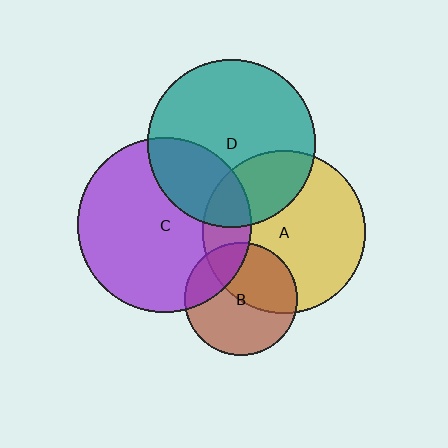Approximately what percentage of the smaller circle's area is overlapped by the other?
Approximately 45%.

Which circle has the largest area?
Circle C (purple).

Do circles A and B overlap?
Yes.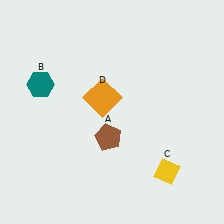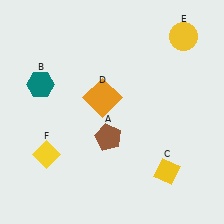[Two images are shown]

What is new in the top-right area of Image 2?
A yellow circle (E) was added in the top-right area of Image 2.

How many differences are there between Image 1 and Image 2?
There are 2 differences between the two images.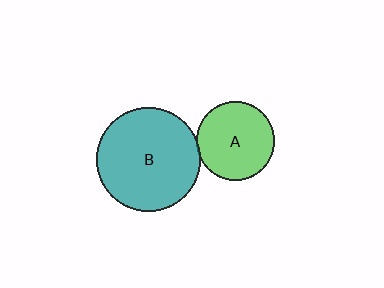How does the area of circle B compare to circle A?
Approximately 1.7 times.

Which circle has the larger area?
Circle B (teal).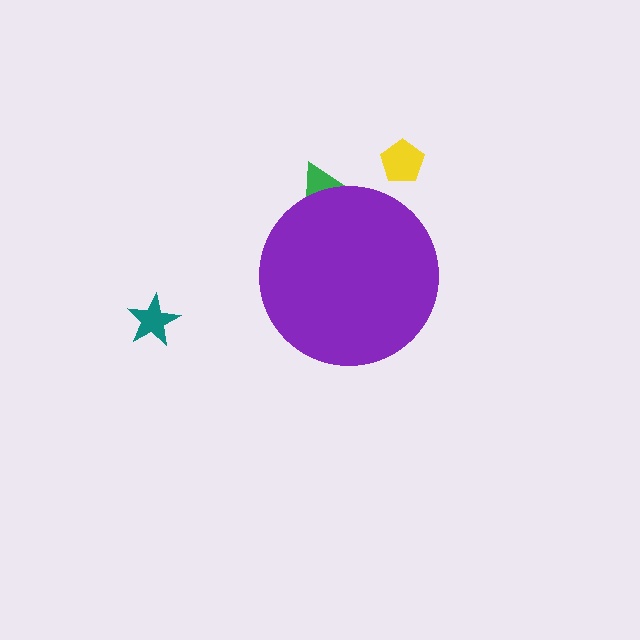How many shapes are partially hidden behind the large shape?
1 shape is partially hidden.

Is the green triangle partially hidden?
Yes, the green triangle is partially hidden behind the purple circle.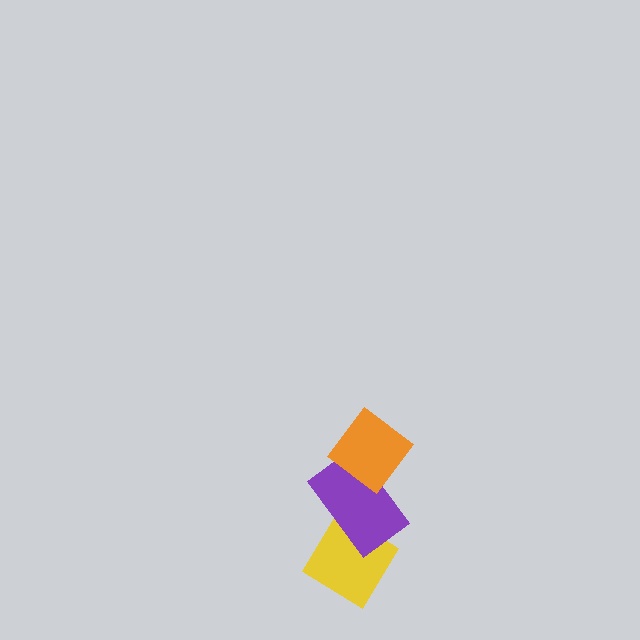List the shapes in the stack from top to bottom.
From top to bottom: the orange diamond, the purple rectangle, the yellow diamond.